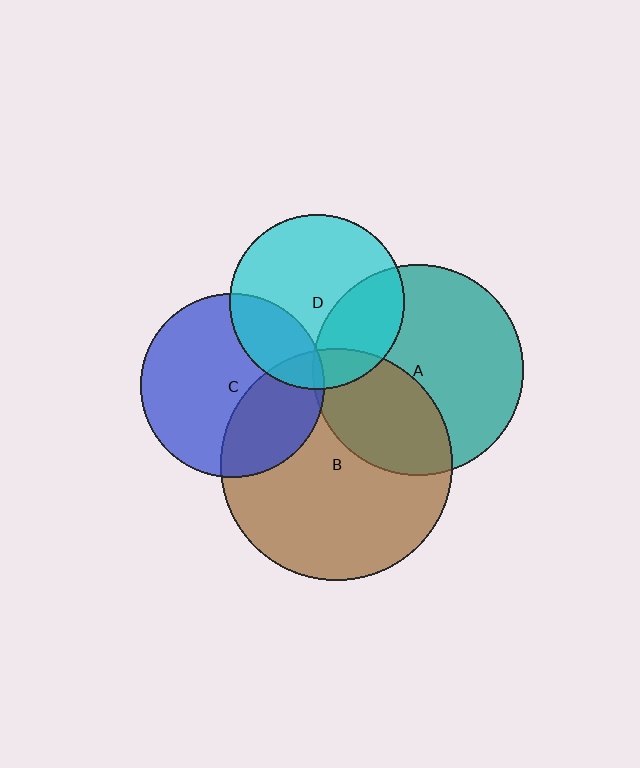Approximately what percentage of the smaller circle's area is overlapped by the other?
Approximately 15%.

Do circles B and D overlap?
Yes.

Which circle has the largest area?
Circle B (brown).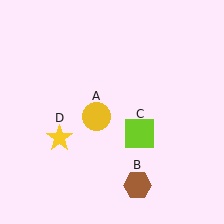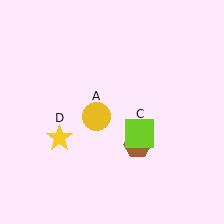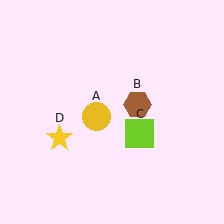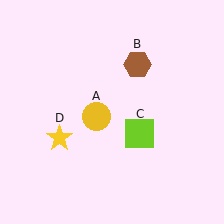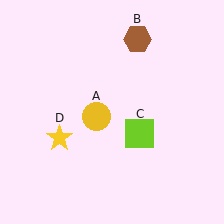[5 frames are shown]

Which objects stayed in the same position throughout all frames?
Yellow circle (object A) and lime square (object C) and yellow star (object D) remained stationary.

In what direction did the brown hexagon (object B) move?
The brown hexagon (object B) moved up.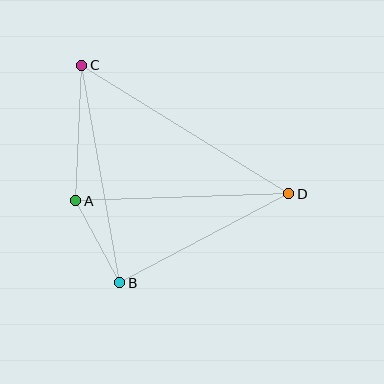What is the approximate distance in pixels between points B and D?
The distance between B and D is approximately 191 pixels.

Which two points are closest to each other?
Points A and B are closest to each other.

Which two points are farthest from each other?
Points C and D are farthest from each other.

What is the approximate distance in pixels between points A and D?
The distance between A and D is approximately 213 pixels.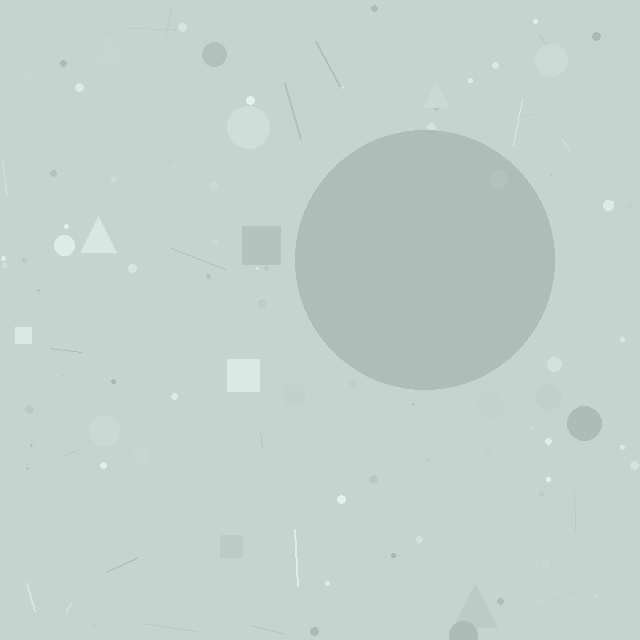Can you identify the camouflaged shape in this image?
The camouflaged shape is a circle.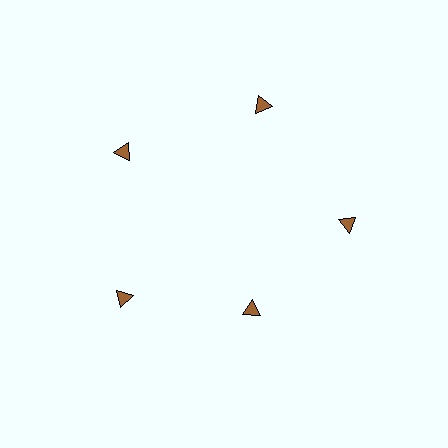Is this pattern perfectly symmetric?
No. The 5 brown triangles are arranged in a ring, but one element near the 5 o'clock position is pulled inward toward the center, breaking the 5-fold rotational symmetry.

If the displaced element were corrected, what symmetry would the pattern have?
It would have 5-fold rotational symmetry — the pattern would map onto itself every 72 degrees.